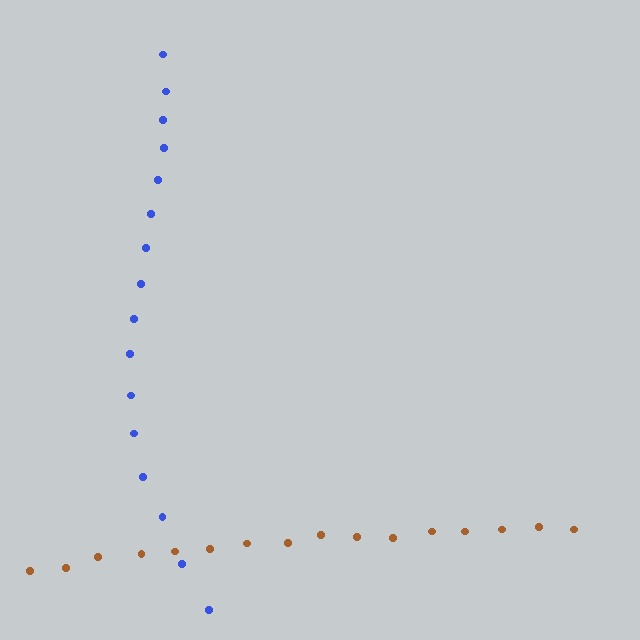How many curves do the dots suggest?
There are 2 distinct paths.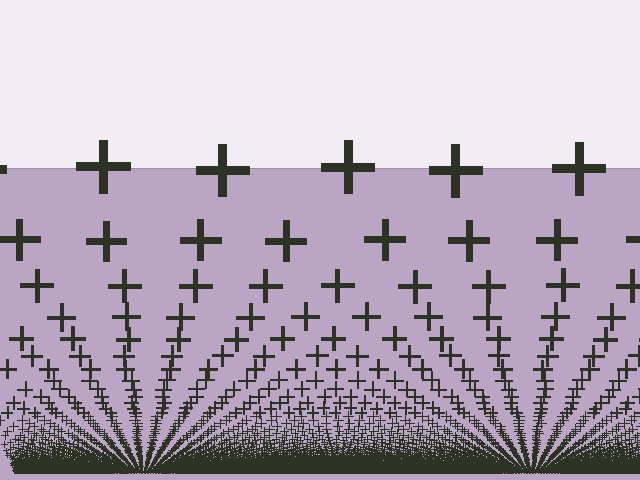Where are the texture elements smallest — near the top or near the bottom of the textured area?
Near the bottom.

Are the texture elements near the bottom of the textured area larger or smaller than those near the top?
Smaller. The gradient is inverted — elements near the bottom are smaller and denser.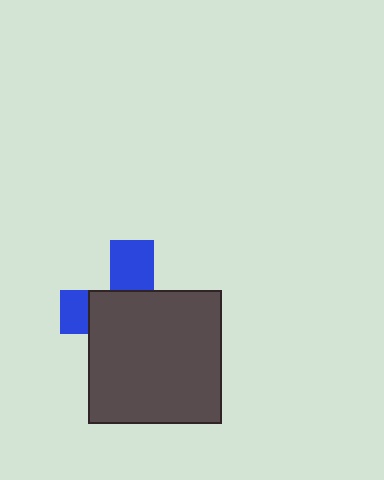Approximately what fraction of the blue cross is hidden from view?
Roughly 68% of the blue cross is hidden behind the dark gray square.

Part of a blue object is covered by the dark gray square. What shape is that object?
It is a cross.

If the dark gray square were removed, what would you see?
You would see the complete blue cross.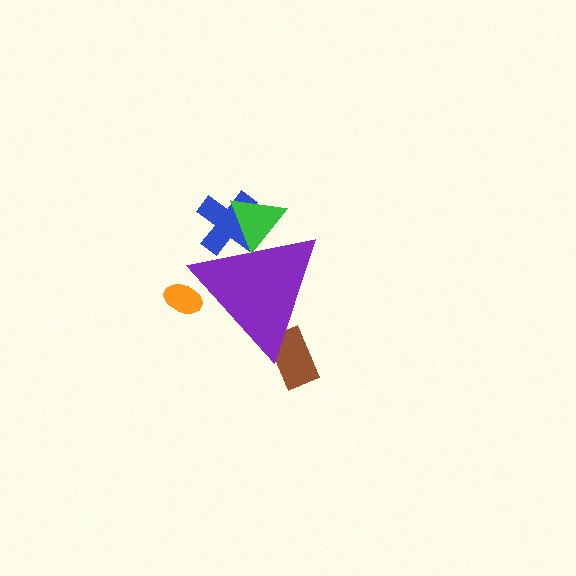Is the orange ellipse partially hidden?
Yes, the orange ellipse is partially hidden behind the purple triangle.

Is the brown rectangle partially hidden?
Yes, the brown rectangle is partially hidden behind the purple triangle.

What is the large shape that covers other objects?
A purple triangle.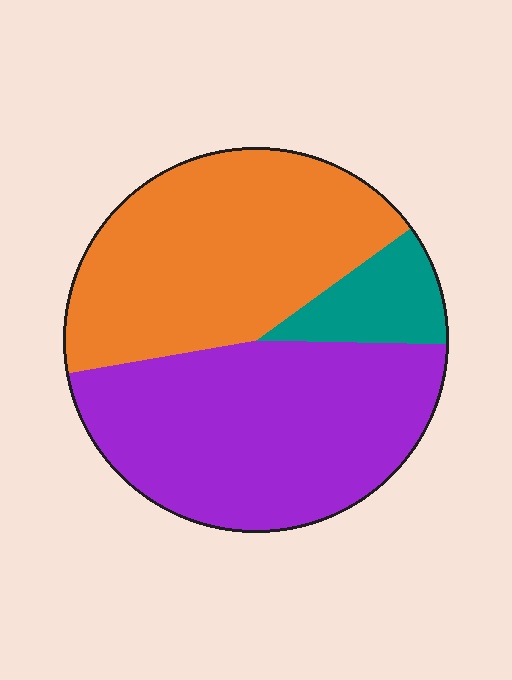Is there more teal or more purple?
Purple.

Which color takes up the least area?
Teal, at roughly 10%.